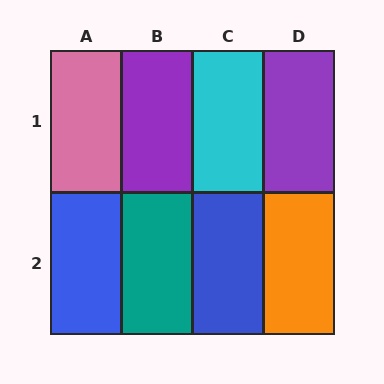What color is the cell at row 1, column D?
Purple.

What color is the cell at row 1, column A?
Pink.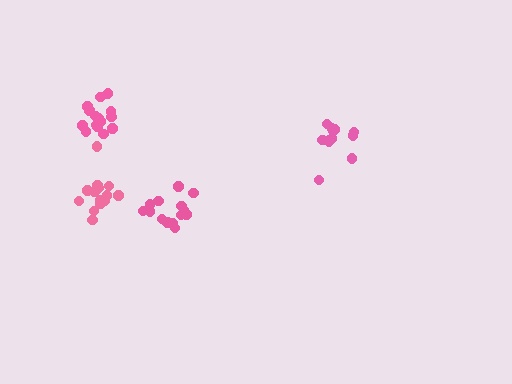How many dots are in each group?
Group 1: 14 dots, Group 2: 15 dots, Group 3: 14 dots, Group 4: 12 dots (55 total).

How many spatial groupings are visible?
There are 4 spatial groupings.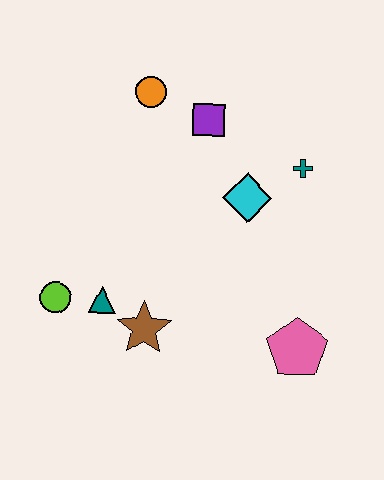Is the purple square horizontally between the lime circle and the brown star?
No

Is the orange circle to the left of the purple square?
Yes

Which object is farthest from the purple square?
The pink pentagon is farthest from the purple square.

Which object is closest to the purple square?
The orange circle is closest to the purple square.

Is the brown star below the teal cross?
Yes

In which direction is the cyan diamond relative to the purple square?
The cyan diamond is below the purple square.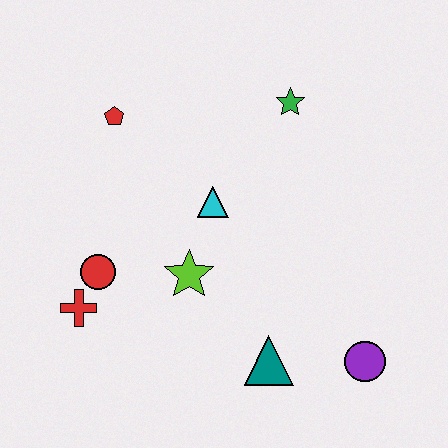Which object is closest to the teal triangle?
The purple circle is closest to the teal triangle.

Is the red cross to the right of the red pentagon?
No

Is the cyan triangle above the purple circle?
Yes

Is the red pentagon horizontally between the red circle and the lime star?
Yes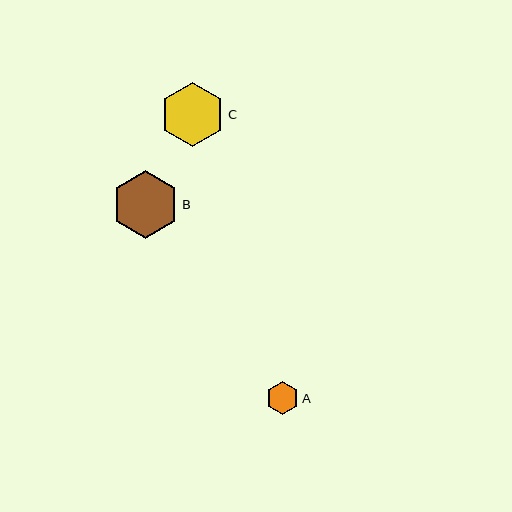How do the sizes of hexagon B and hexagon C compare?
Hexagon B and hexagon C are approximately the same size.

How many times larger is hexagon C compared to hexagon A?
Hexagon C is approximately 1.9 times the size of hexagon A.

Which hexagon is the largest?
Hexagon B is the largest with a size of approximately 68 pixels.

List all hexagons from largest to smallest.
From largest to smallest: B, C, A.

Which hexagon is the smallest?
Hexagon A is the smallest with a size of approximately 33 pixels.